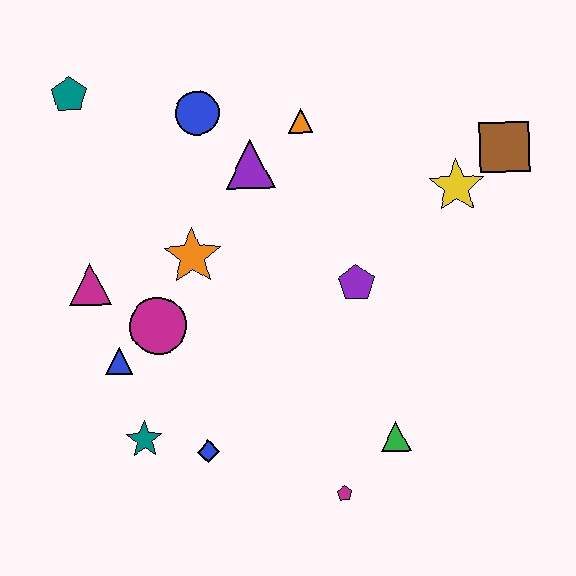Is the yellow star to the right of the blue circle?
Yes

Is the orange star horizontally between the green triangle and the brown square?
No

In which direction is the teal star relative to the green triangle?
The teal star is to the left of the green triangle.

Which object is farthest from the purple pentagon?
The teal pentagon is farthest from the purple pentagon.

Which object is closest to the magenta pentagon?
The green triangle is closest to the magenta pentagon.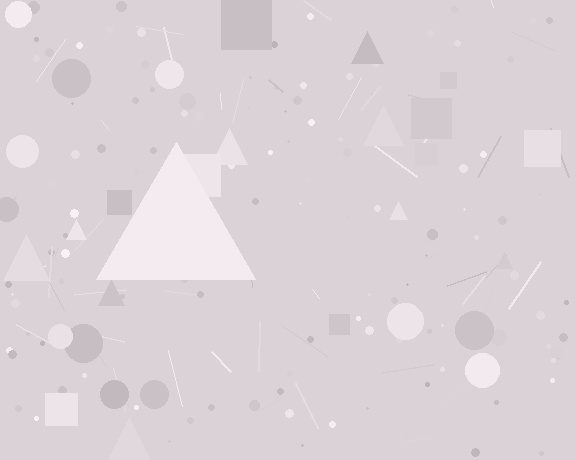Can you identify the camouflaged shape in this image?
The camouflaged shape is a triangle.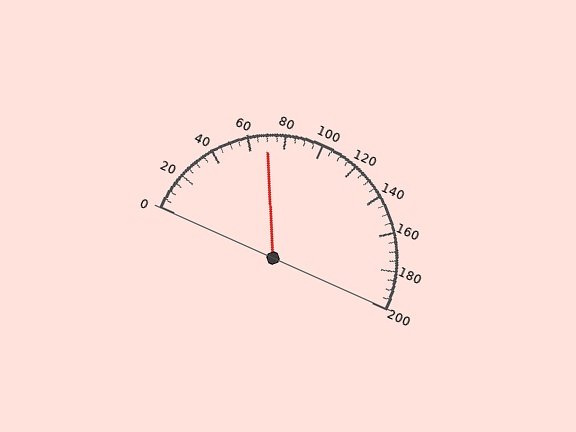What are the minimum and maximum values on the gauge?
The gauge ranges from 0 to 200.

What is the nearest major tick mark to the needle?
The nearest major tick mark is 80.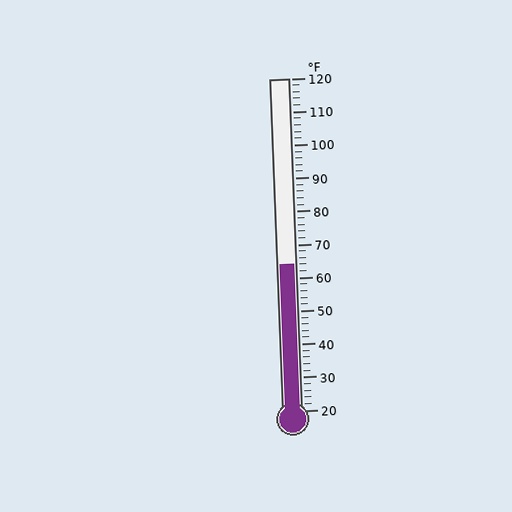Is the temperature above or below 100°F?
The temperature is below 100°F.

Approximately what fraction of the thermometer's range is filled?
The thermometer is filled to approximately 45% of its range.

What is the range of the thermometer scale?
The thermometer scale ranges from 20°F to 120°F.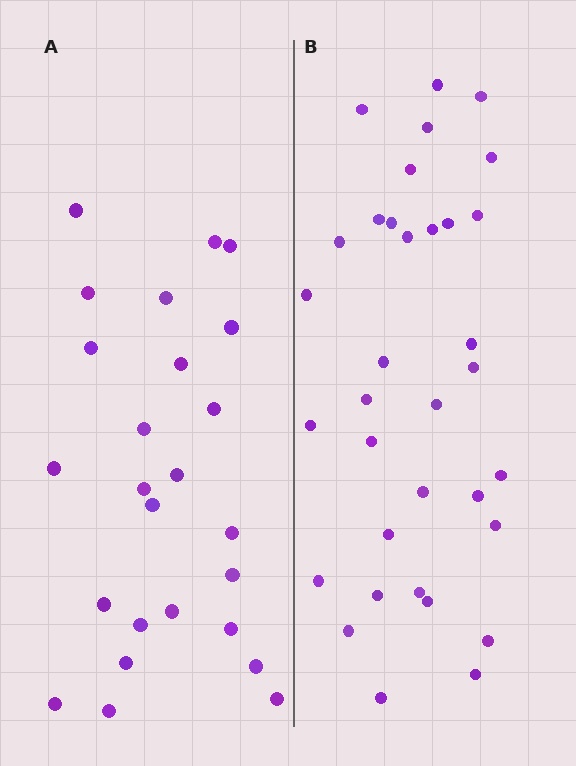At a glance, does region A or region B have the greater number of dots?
Region B (the right region) has more dots.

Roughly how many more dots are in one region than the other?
Region B has roughly 8 or so more dots than region A.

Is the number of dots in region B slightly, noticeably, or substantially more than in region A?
Region B has noticeably more, but not dramatically so. The ratio is roughly 1.4 to 1.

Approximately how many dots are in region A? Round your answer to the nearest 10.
About 20 dots. (The exact count is 25, which rounds to 20.)